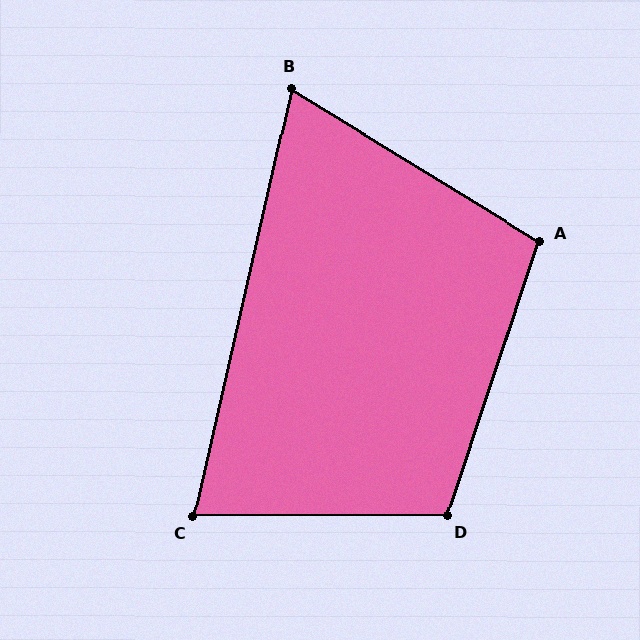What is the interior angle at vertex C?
Approximately 77 degrees (acute).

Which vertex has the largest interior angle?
D, at approximately 109 degrees.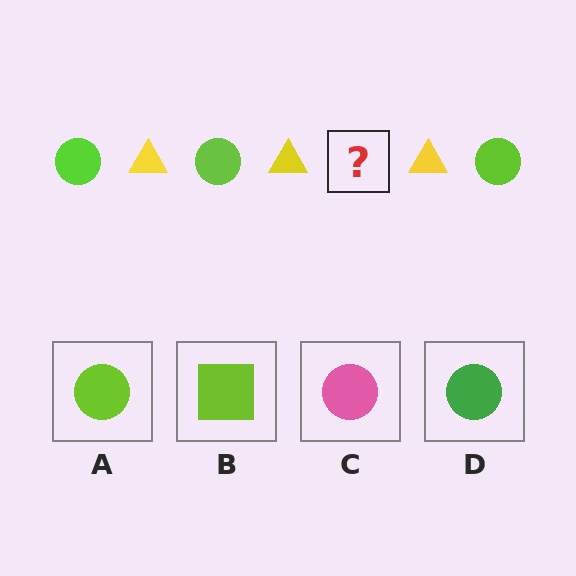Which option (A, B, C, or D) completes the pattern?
A.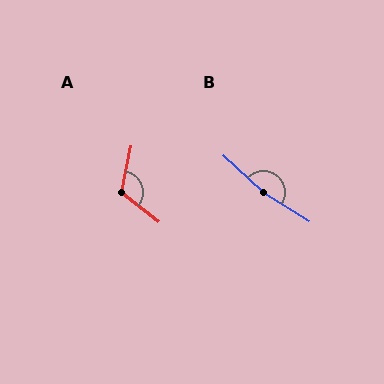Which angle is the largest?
B, at approximately 169 degrees.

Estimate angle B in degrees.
Approximately 169 degrees.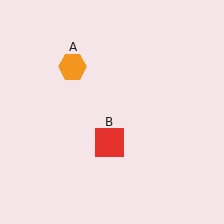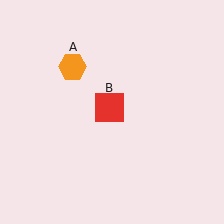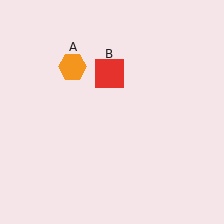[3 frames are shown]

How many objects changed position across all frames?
1 object changed position: red square (object B).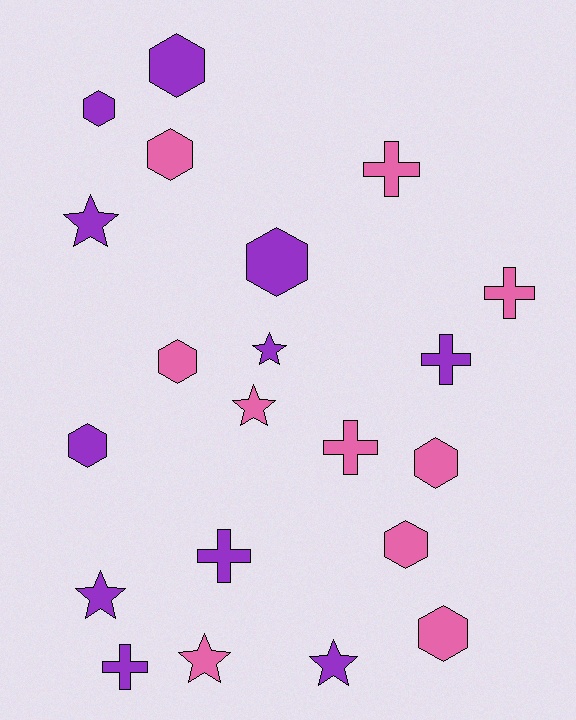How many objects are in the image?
There are 21 objects.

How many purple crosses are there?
There are 3 purple crosses.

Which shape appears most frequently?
Hexagon, with 9 objects.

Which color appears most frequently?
Purple, with 11 objects.